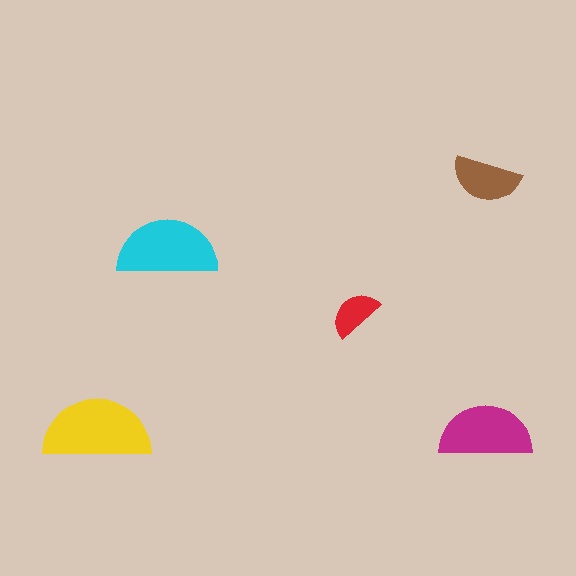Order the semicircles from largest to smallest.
the yellow one, the cyan one, the magenta one, the brown one, the red one.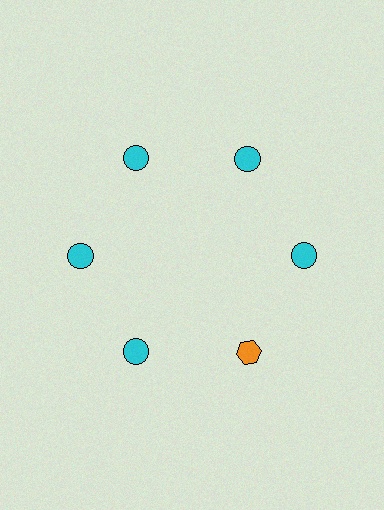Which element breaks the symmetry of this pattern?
The orange hexagon at roughly the 5 o'clock position breaks the symmetry. All other shapes are cyan circles.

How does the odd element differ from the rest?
It differs in both color (orange instead of cyan) and shape (hexagon instead of circle).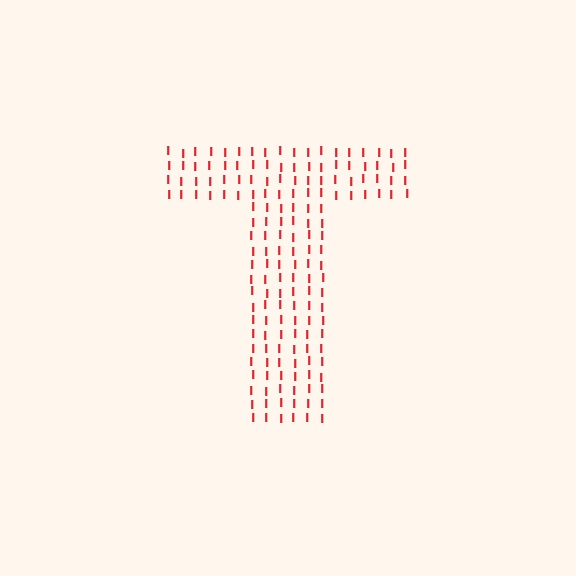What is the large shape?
The large shape is the letter T.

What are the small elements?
The small elements are letter I's.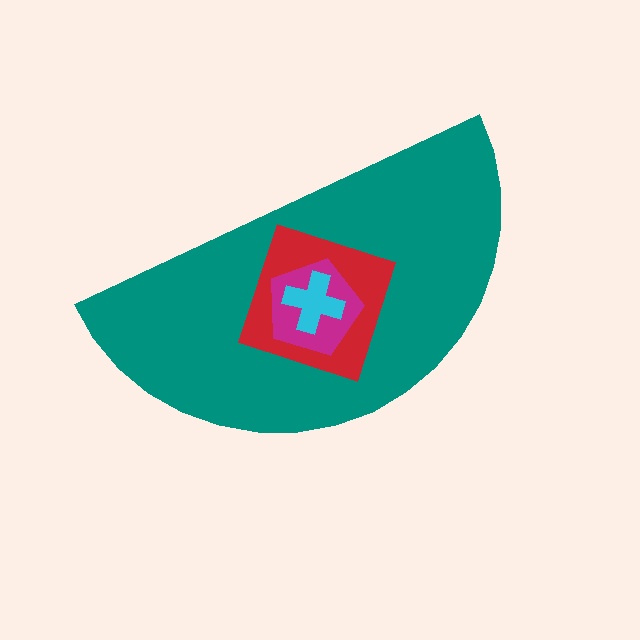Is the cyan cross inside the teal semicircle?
Yes.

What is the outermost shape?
The teal semicircle.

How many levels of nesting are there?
4.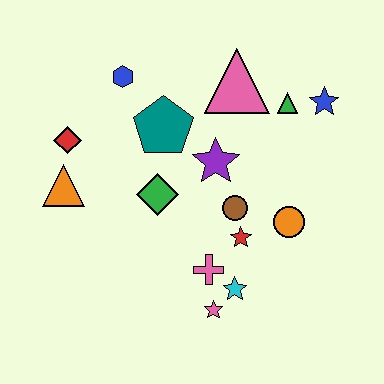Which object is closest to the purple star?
The brown circle is closest to the purple star.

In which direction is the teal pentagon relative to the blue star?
The teal pentagon is to the left of the blue star.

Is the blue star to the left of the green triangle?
No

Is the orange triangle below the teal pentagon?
Yes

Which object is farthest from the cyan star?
The blue hexagon is farthest from the cyan star.